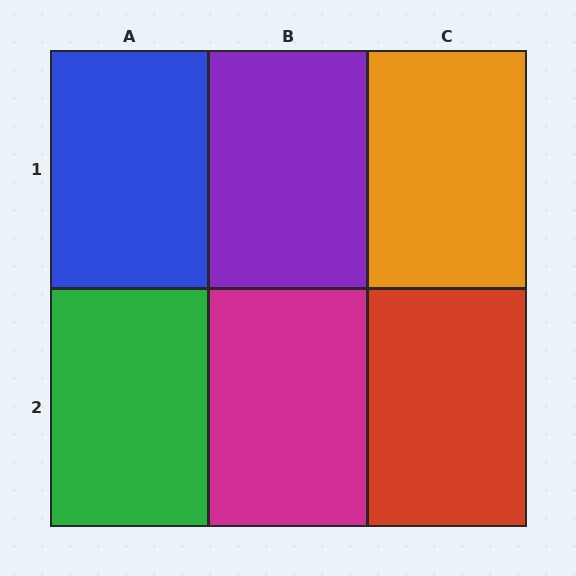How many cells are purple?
1 cell is purple.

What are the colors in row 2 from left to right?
Green, magenta, red.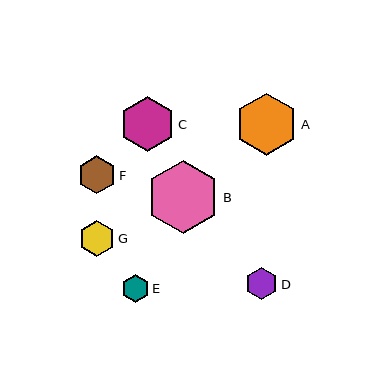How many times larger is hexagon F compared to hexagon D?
Hexagon F is approximately 1.2 times the size of hexagon D.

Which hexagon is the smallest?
Hexagon E is the smallest with a size of approximately 28 pixels.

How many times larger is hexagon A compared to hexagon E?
Hexagon A is approximately 2.2 times the size of hexagon E.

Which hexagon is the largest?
Hexagon B is the largest with a size of approximately 73 pixels.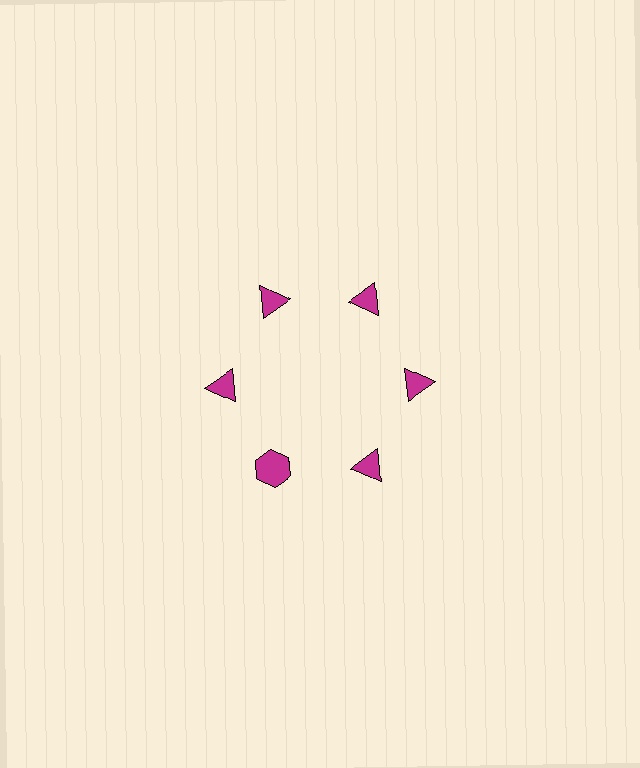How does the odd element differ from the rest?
It has a different shape: hexagon instead of triangle.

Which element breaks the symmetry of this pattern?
The magenta hexagon at roughly the 7 o'clock position breaks the symmetry. All other shapes are magenta triangles.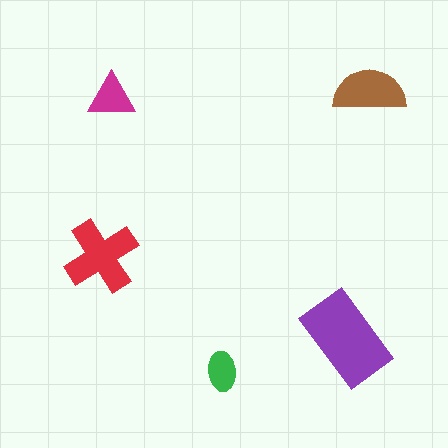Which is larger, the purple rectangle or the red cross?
The purple rectangle.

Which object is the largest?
The purple rectangle.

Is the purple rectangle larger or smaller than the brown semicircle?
Larger.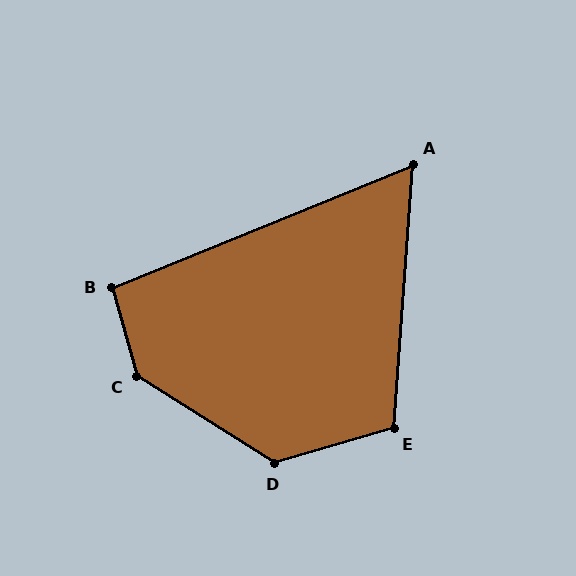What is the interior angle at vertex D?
Approximately 131 degrees (obtuse).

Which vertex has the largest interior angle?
C, at approximately 137 degrees.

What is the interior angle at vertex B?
Approximately 97 degrees (obtuse).